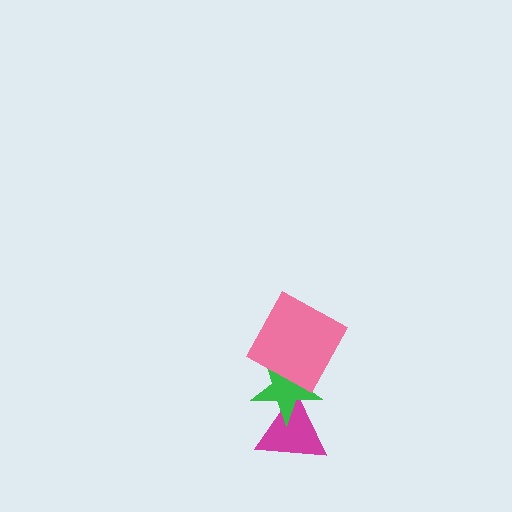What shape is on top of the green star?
The pink square is on top of the green star.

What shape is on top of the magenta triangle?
The green star is on top of the magenta triangle.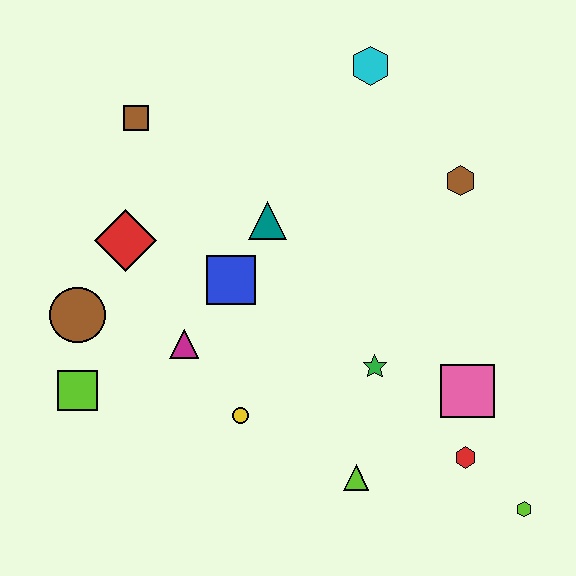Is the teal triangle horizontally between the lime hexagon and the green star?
No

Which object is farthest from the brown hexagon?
The lime square is farthest from the brown hexagon.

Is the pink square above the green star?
No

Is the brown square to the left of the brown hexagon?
Yes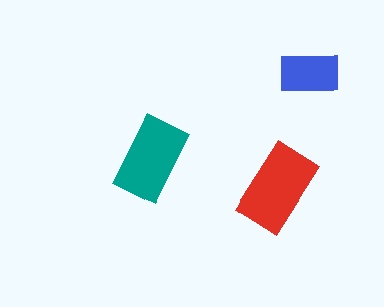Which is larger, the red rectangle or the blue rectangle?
The red one.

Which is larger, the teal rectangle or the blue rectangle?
The teal one.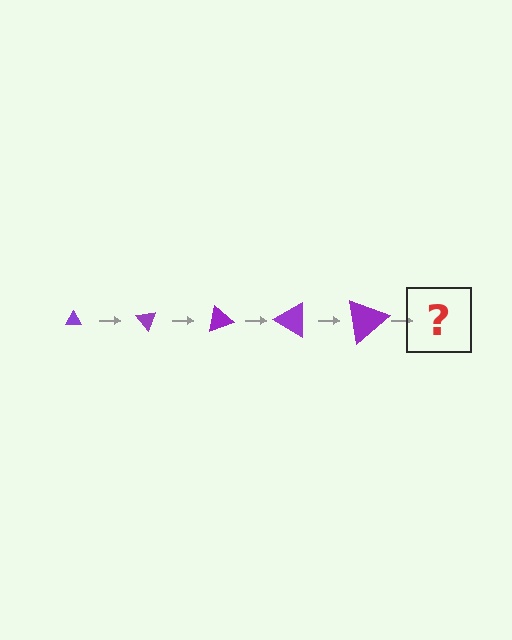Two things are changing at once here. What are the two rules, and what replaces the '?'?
The two rules are that the triangle grows larger each step and it rotates 50 degrees each step. The '?' should be a triangle, larger than the previous one and rotated 250 degrees from the start.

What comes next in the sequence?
The next element should be a triangle, larger than the previous one and rotated 250 degrees from the start.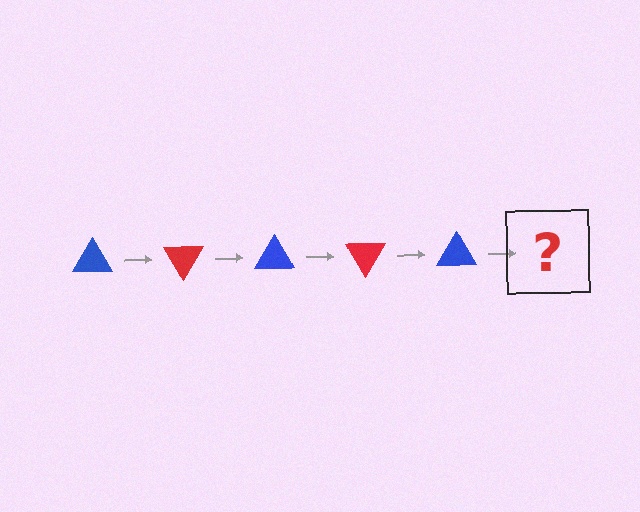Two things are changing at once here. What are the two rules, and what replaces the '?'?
The two rules are that it rotates 60 degrees each step and the color cycles through blue and red. The '?' should be a red triangle, rotated 300 degrees from the start.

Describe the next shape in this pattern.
It should be a red triangle, rotated 300 degrees from the start.